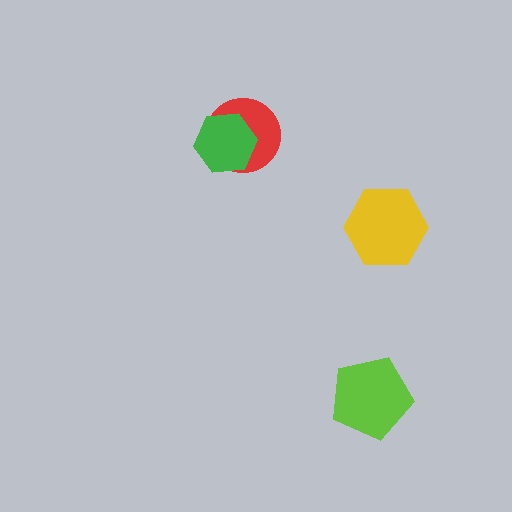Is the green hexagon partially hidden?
No, no other shape covers it.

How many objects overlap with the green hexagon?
1 object overlaps with the green hexagon.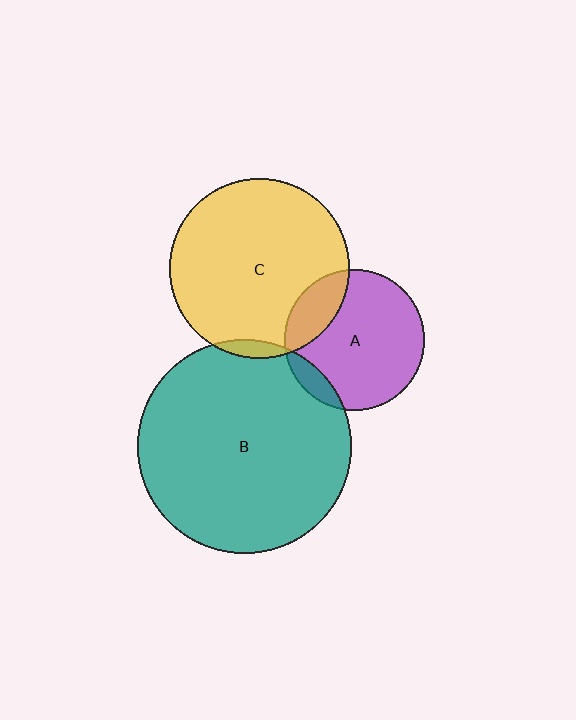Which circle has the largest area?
Circle B (teal).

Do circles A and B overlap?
Yes.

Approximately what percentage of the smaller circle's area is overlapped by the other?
Approximately 10%.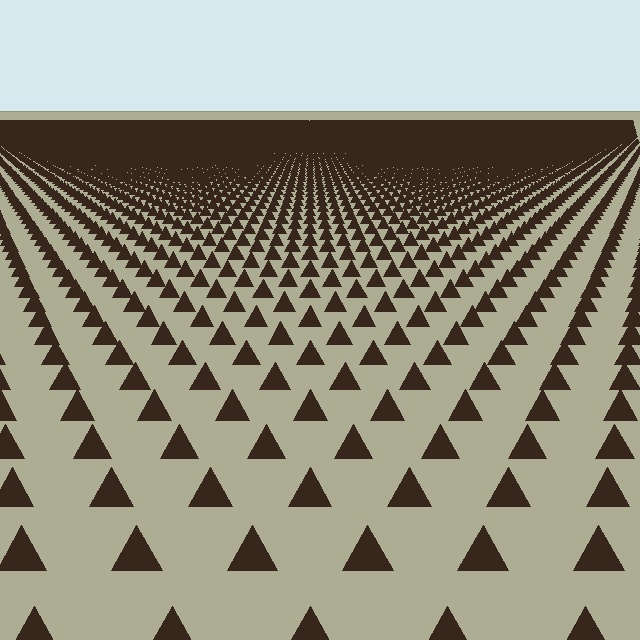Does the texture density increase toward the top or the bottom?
Density increases toward the top.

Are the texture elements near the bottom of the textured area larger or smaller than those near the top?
Larger. Near the bottom, elements are closer to the viewer and appear at a bigger on-screen size.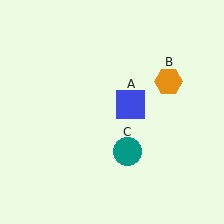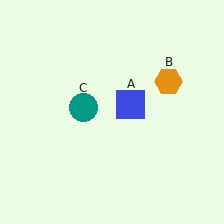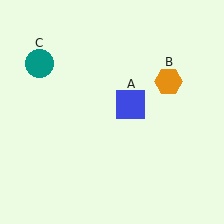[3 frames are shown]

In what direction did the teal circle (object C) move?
The teal circle (object C) moved up and to the left.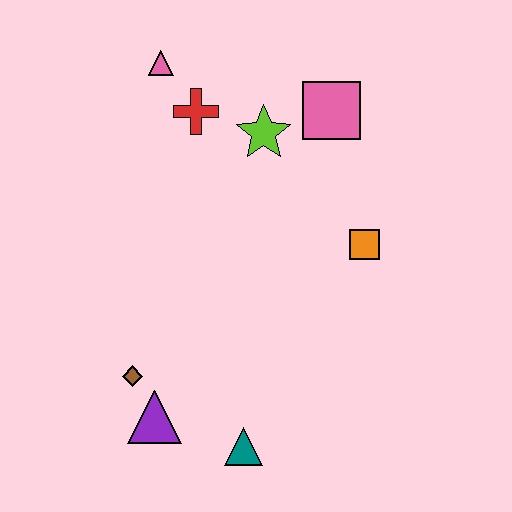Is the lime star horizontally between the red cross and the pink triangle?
No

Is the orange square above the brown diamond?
Yes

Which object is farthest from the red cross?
The teal triangle is farthest from the red cross.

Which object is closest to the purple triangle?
The brown diamond is closest to the purple triangle.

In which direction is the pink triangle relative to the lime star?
The pink triangle is to the left of the lime star.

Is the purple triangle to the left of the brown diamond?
No